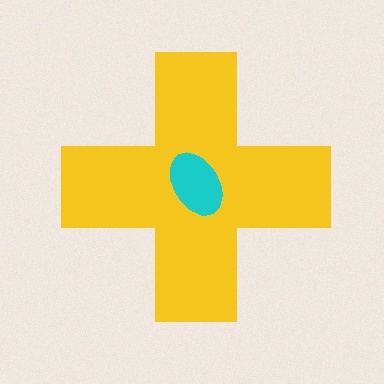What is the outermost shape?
The yellow cross.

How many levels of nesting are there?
2.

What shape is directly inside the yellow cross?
The cyan ellipse.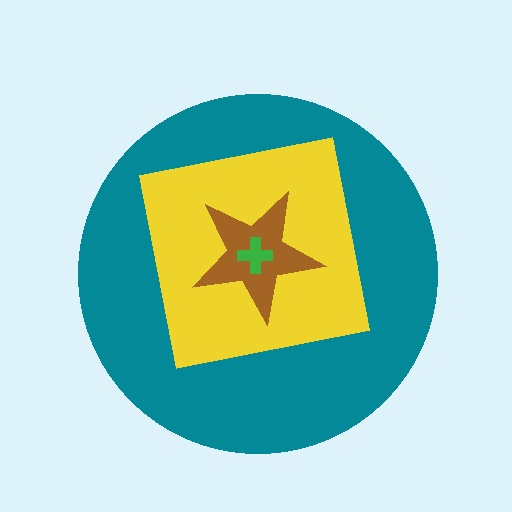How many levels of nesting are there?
4.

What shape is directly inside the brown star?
The green cross.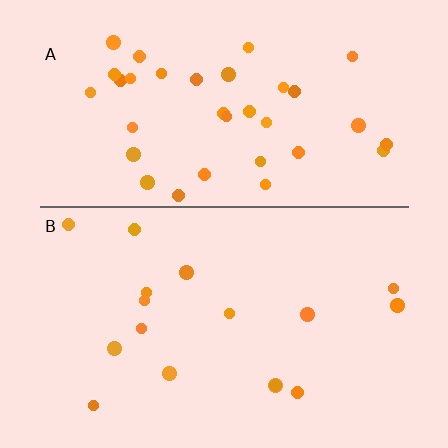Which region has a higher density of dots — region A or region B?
A (the top).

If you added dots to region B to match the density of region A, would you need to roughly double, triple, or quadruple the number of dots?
Approximately double.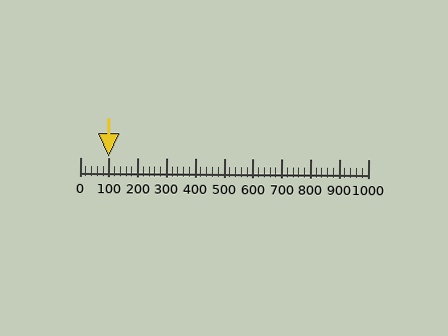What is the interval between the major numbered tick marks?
The major tick marks are spaced 100 units apart.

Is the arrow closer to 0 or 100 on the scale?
The arrow is closer to 100.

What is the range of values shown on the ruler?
The ruler shows values from 0 to 1000.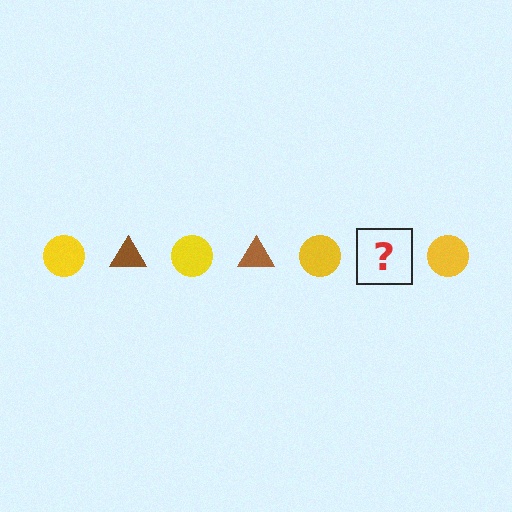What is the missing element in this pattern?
The missing element is a brown triangle.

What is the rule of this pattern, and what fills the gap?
The rule is that the pattern alternates between yellow circle and brown triangle. The gap should be filled with a brown triangle.